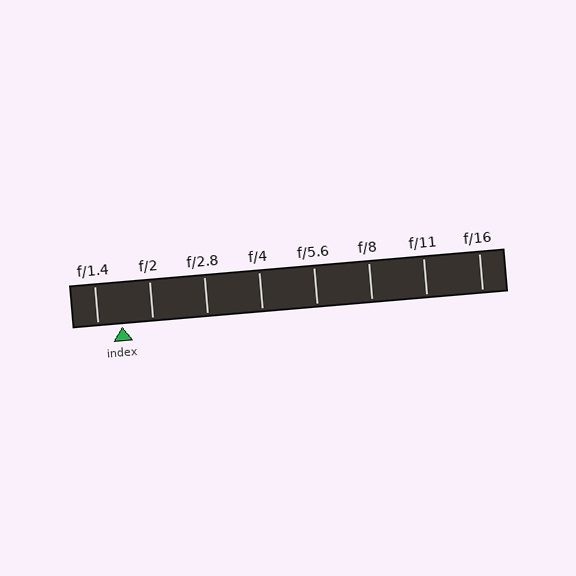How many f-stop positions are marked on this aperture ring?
There are 8 f-stop positions marked.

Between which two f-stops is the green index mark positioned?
The index mark is between f/1.4 and f/2.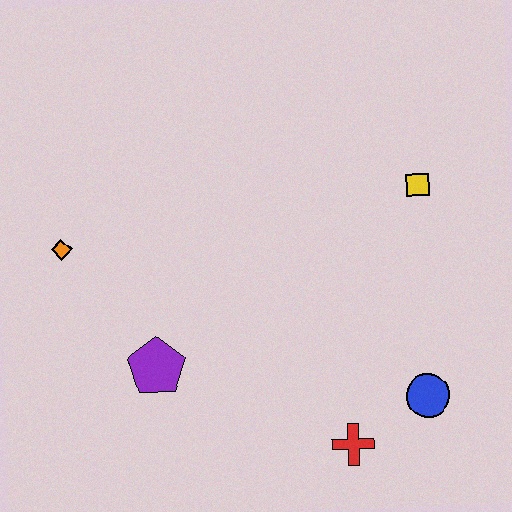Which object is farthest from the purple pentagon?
The yellow square is farthest from the purple pentagon.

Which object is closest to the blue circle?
The red cross is closest to the blue circle.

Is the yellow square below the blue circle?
No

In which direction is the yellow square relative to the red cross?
The yellow square is above the red cross.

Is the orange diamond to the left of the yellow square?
Yes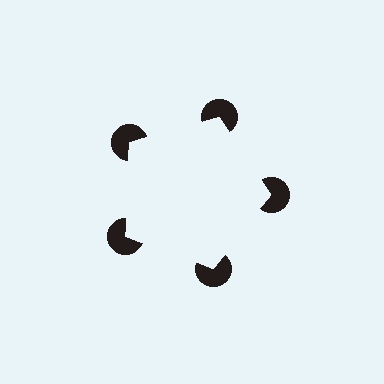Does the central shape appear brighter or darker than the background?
It typically appears slightly brighter than the background, even though no actual brightness change is drawn.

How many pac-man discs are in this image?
There are 5 — one at each vertex of the illusory pentagon.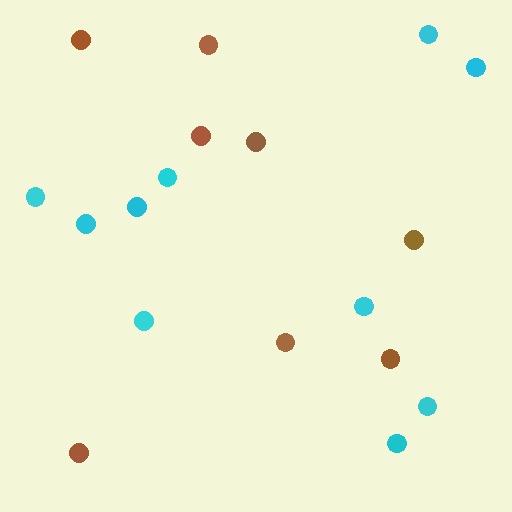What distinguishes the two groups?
There are 2 groups: one group of brown circles (8) and one group of cyan circles (10).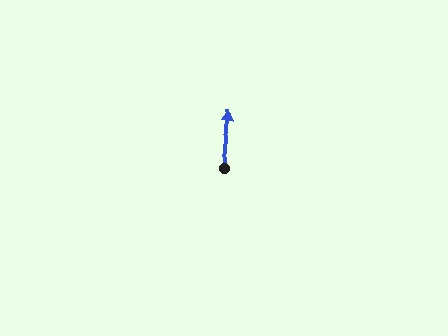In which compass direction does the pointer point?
North.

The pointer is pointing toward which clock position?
Roughly 12 o'clock.